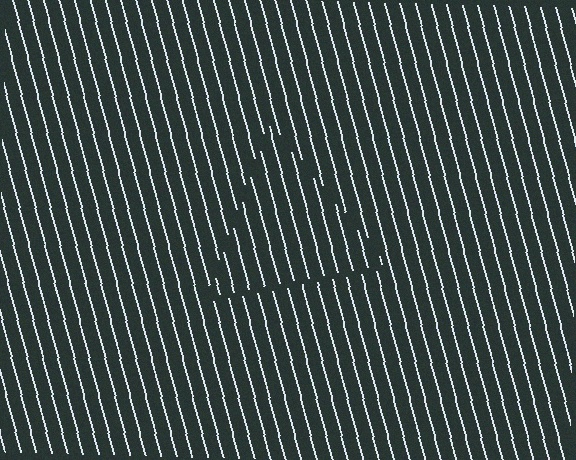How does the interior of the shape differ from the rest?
The interior of the shape contains the same grating, shifted by half a period — the contour is defined by the phase discontinuity where line-ends from the inner and outer gratings abut.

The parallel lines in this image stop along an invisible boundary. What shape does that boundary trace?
An illusory triangle. The interior of the shape contains the same grating, shifted by half a period — the contour is defined by the phase discontinuity where line-ends from the inner and outer gratings abut.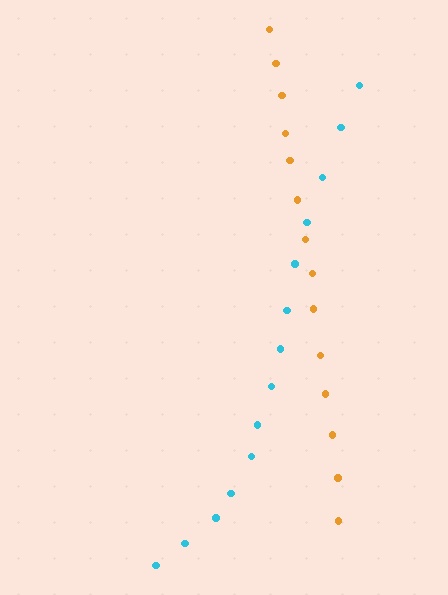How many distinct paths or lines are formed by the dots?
There are 2 distinct paths.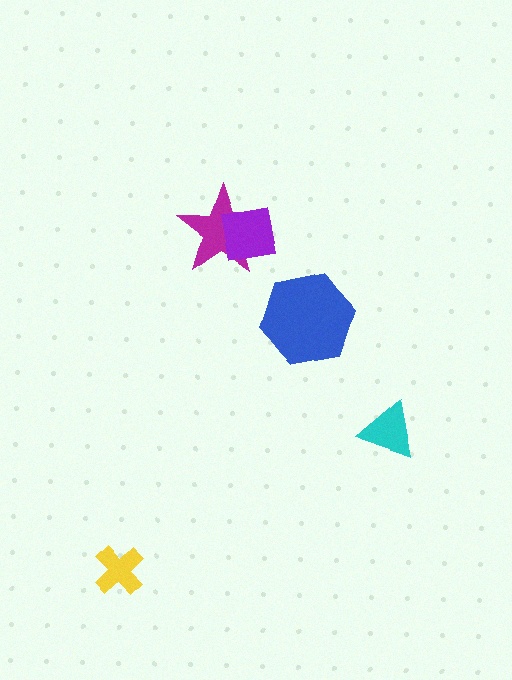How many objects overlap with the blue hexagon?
0 objects overlap with the blue hexagon.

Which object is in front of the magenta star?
The purple square is in front of the magenta star.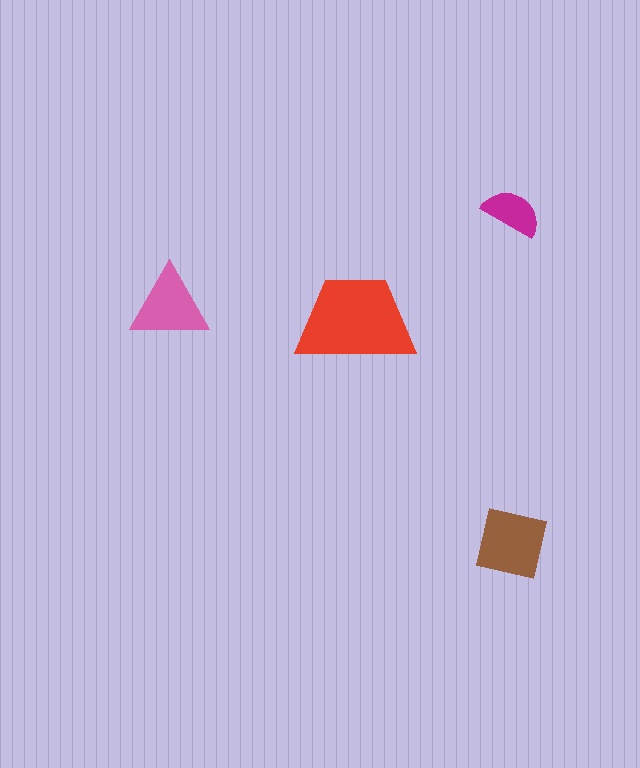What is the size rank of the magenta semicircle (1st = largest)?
4th.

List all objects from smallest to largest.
The magenta semicircle, the pink triangle, the brown square, the red trapezoid.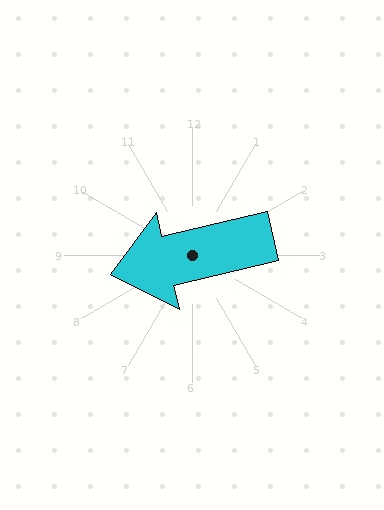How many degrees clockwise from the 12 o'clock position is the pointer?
Approximately 257 degrees.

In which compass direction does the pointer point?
West.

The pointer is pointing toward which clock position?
Roughly 9 o'clock.